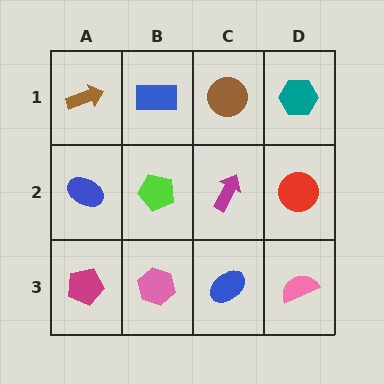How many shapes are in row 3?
4 shapes.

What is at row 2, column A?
A blue ellipse.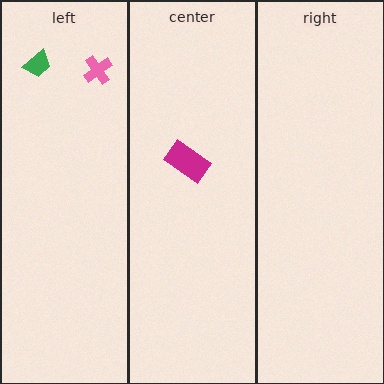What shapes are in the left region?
The green trapezoid, the pink cross.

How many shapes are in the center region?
1.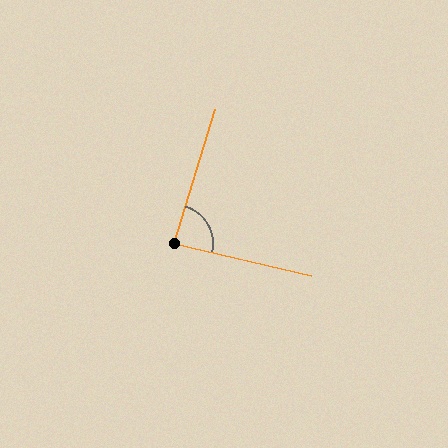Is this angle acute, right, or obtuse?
It is approximately a right angle.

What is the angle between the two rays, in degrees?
Approximately 86 degrees.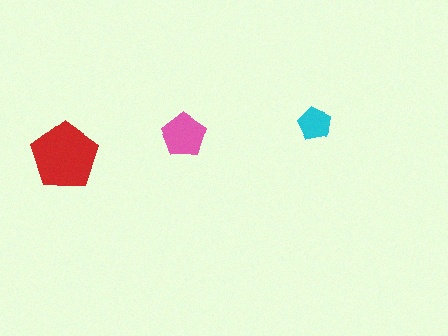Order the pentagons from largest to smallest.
the red one, the pink one, the cyan one.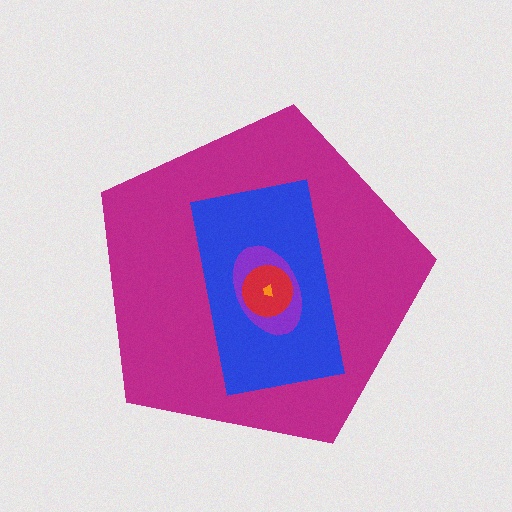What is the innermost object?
The orange trapezoid.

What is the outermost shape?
The magenta pentagon.